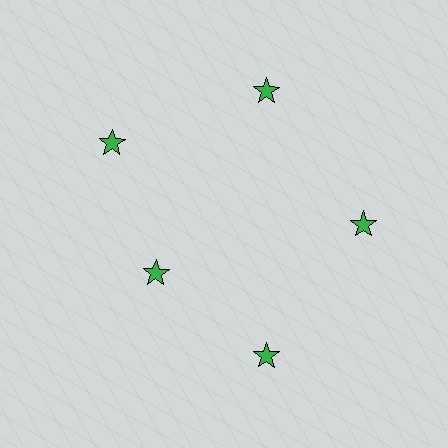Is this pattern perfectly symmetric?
No. The 5 green stars are arranged in a ring, but one element near the 8 o'clock position is pulled inward toward the center, breaking the 5-fold rotational symmetry.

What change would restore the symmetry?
The symmetry would be restored by moving it outward, back onto the ring so that all 5 stars sit at equal angles and equal distance from the center.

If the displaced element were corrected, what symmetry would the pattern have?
It would have 5-fold rotational symmetry — the pattern would map onto itself every 72 degrees.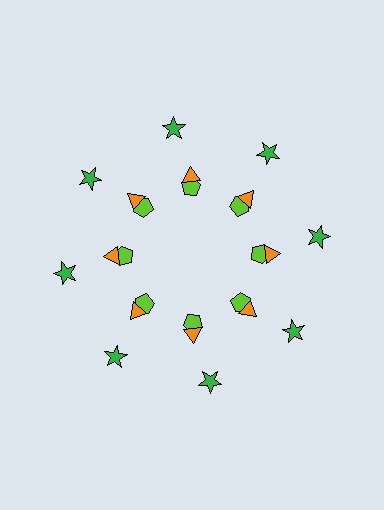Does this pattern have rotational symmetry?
Yes, this pattern has 8-fold rotational symmetry. It looks the same after rotating 45 degrees around the center.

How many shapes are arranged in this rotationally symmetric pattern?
There are 24 shapes, arranged in 8 groups of 3.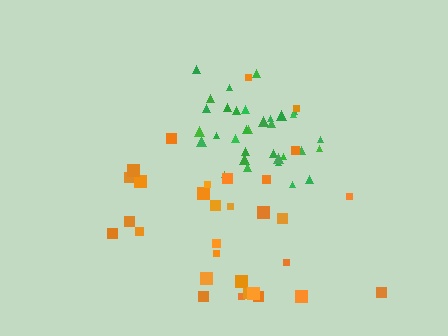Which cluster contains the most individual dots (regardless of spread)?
Green (33).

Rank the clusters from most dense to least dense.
green, orange.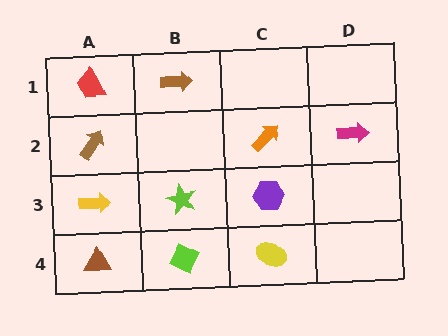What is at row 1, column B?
A brown arrow.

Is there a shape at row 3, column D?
No, that cell is empty.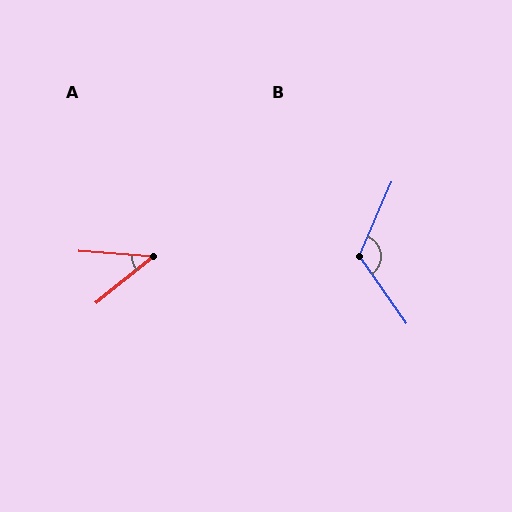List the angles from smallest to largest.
A (44°), B (121°).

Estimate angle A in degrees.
Approximately 44 degrees.